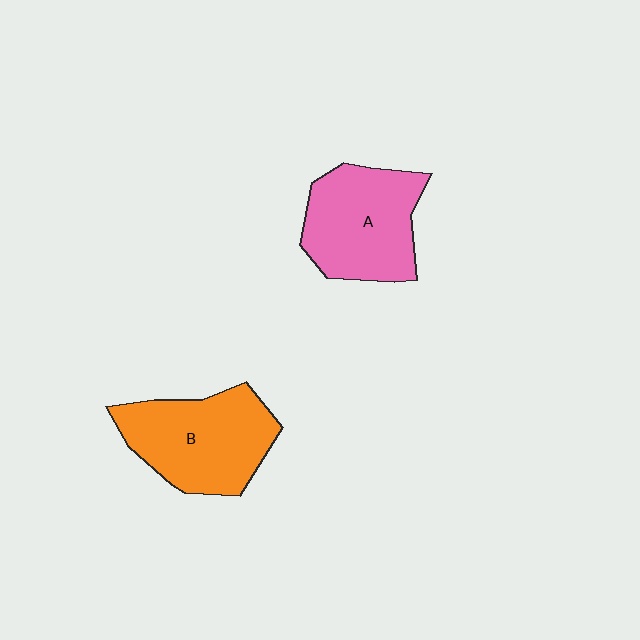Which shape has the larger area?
Shape B (orange).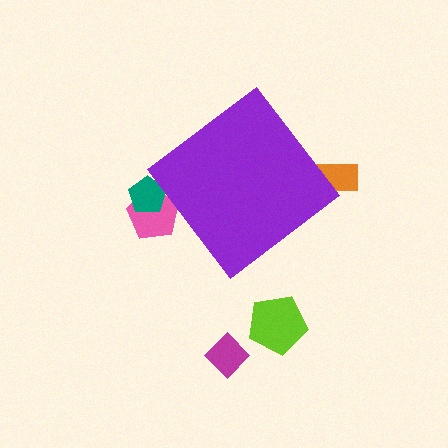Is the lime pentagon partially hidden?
No, the lime pentagon is fully visible.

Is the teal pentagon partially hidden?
Yes, the teal pentagon is partially hidden behind the purple diamond.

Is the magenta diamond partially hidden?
No, the magenta diamond is fully visible.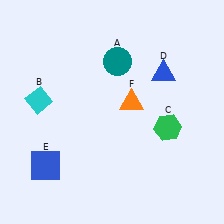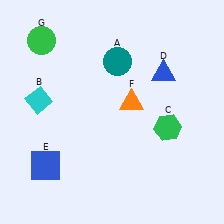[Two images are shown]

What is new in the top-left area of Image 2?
A green circle (G) was added in the top-left area of Image 2.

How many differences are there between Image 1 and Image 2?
There is 1 difference between the two images.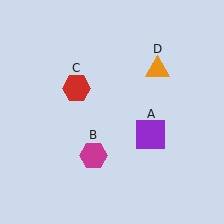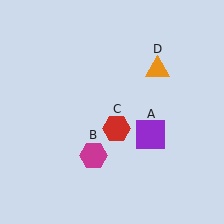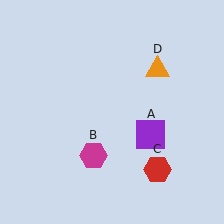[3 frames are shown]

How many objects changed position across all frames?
1 object changed position: red hexagon (object C).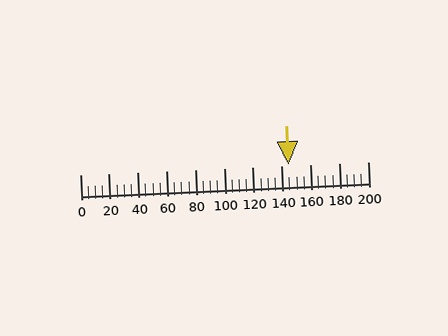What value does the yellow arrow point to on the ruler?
The yellow arrow points to approximately 145.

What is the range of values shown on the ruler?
The ruler shows values from 0 to 200.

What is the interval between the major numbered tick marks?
The major tick marks are spaced 20 units apart.